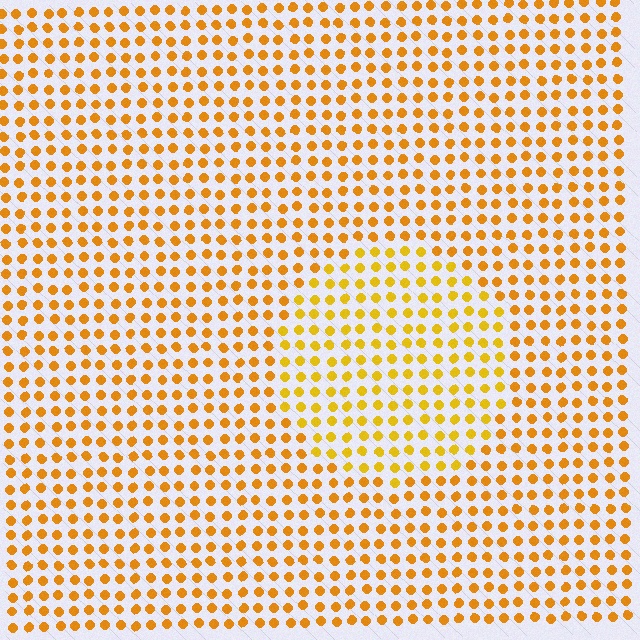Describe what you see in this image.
The image is filled with small orange elements in a uniform arrangement. A circle-shaped region is visible where the elements are tinted to a slightly different hue, forming a subtle color boundary.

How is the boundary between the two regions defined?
The boundary is defined purely by a slight shift in hue (about 15 degrees). Spacing, size, and orientation are identical on both sides.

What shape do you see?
I see a circle.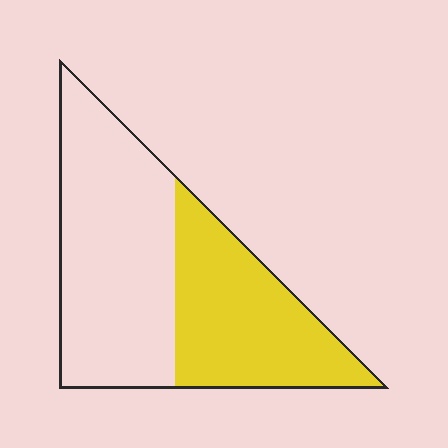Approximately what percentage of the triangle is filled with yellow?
Approximately 40%.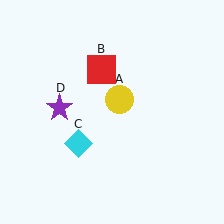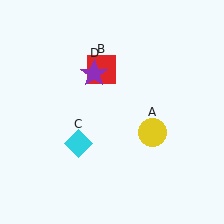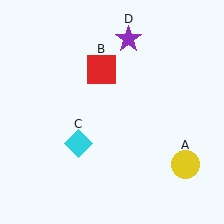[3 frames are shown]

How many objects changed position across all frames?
2 objects changed position: yellow circle (object A), purple star (object D).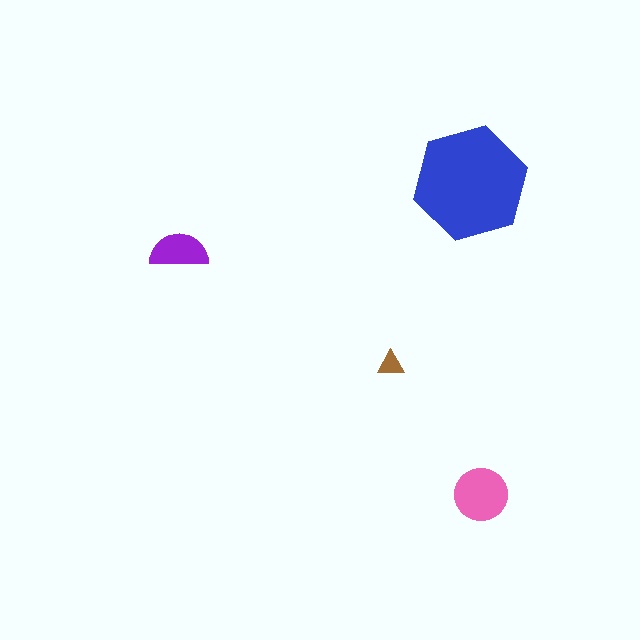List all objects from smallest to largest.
The brown triangle, the purple semicircle, the pink circle, the blue hexagon.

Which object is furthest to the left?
The purple semicircle is leftmost.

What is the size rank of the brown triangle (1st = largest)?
4th.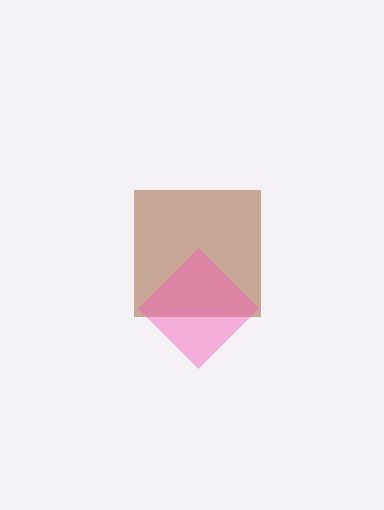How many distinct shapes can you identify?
There are 2 distinct shapes: a brown square, a pink diamond.